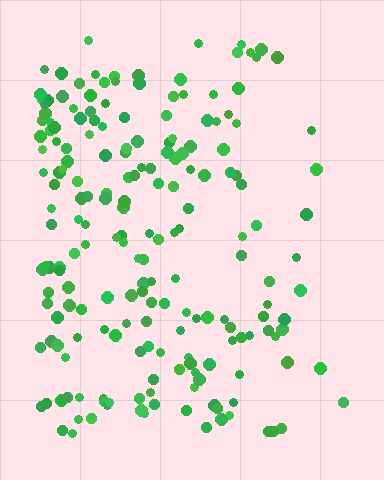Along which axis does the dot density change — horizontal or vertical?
Horizontal.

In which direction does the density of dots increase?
From right to left, with the left side densest.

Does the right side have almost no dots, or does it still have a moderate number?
Still a moderate number, just noticeably fewer than the left.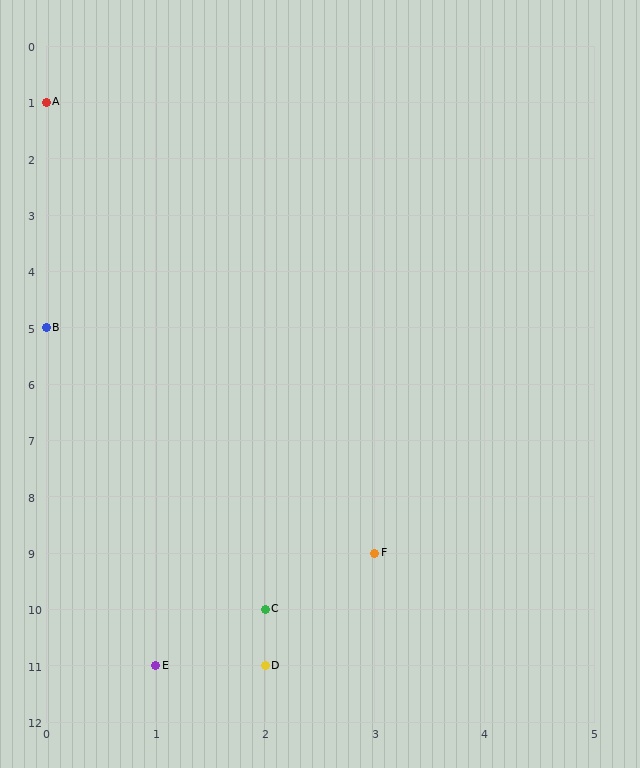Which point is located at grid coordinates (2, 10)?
Point C is at (2, 10).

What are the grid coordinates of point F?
Point F is at grid coordinates (3, 9).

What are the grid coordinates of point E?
Point E is at grid coordinates (1, 11).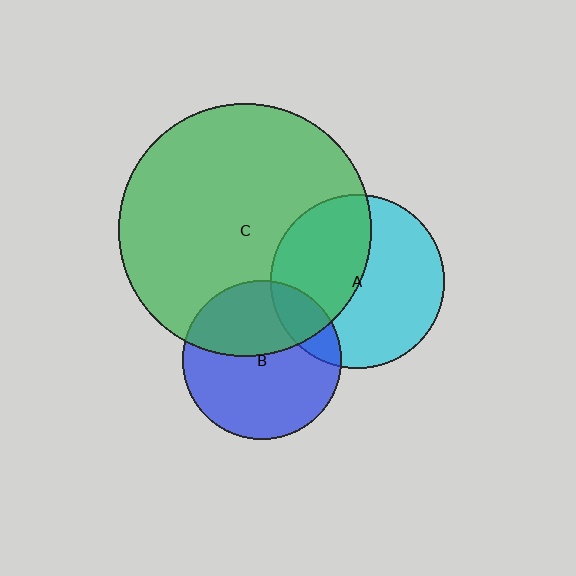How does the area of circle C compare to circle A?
Approximately 2.1 times.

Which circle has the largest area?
Circle C (green).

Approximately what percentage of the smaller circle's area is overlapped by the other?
Approximately 45%.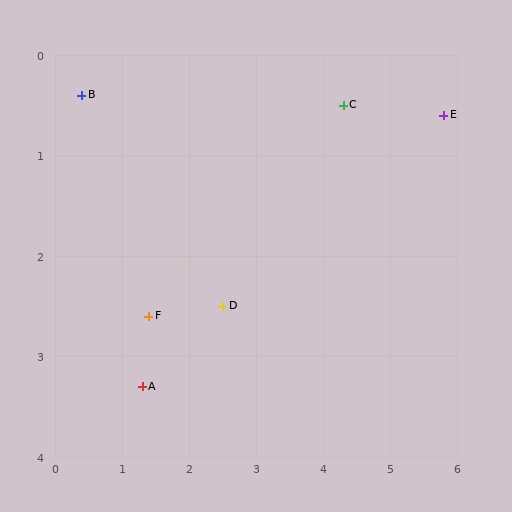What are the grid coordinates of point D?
Point D is at approximately (2.5, 2.5).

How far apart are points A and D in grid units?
Points A and D are about 1.4 grid units apart.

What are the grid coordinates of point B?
Point B is at approximately (0.4, 0.4).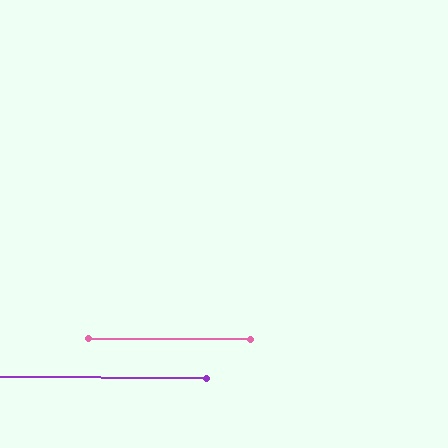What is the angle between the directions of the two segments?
Approximately 0 degrees.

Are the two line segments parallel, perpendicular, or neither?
Parallel — their directions differ by only 0.0°.